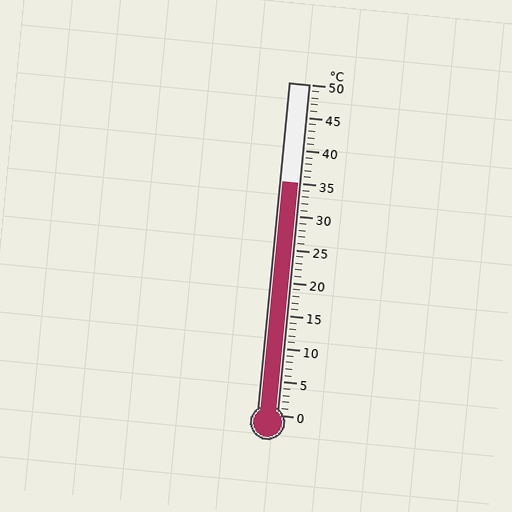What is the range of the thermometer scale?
The thermometer scale ranges from 0°C to 50°C.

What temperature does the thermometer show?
The thermometer shows approximately 35°C.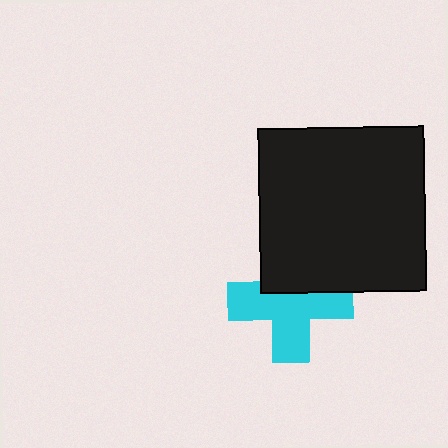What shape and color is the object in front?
The object in front is a black square.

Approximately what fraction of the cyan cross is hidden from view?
Roughly 36% of the cyan cross is hidden behind the black square.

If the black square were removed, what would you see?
You would see the complete cyan cross.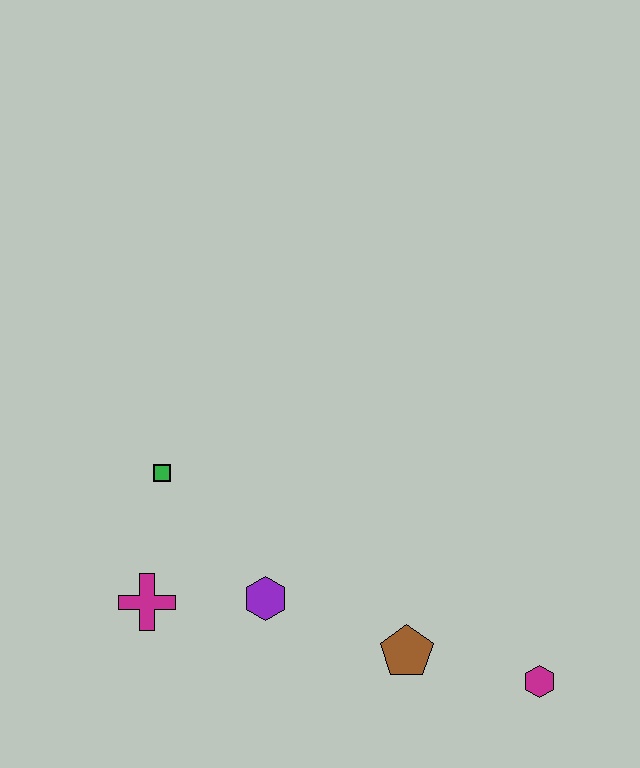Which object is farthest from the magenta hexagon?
The green square is farthest from the magenta hexagon.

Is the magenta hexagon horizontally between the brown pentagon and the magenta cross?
No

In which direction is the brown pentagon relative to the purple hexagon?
The brown pentagon is to the right of the purple hexagon.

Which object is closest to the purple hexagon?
The magenta cross is closest to the purple hexagon.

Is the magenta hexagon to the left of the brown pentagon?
No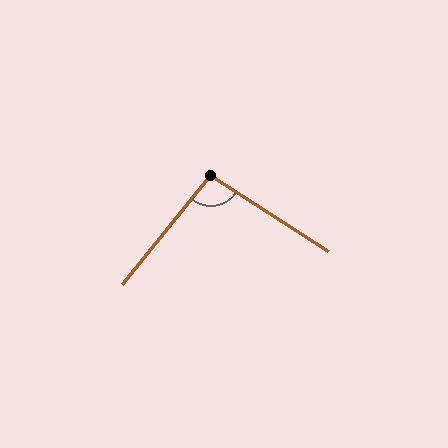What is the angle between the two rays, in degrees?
Approximately 96 degrees.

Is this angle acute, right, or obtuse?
It is obtuse.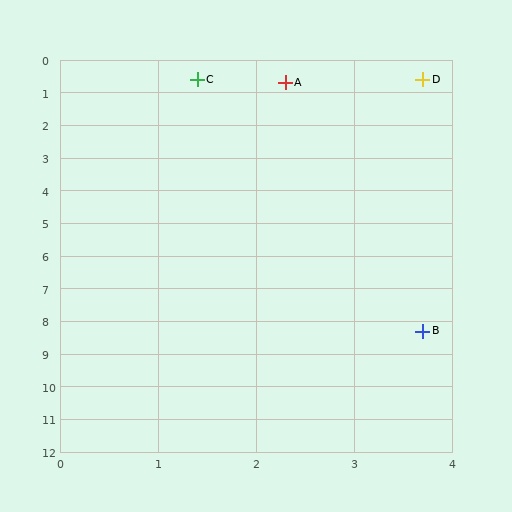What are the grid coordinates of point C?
Point C is at approximately (1.4, 0.6).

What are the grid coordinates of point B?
Point B is at approximately (3.7, 8.3).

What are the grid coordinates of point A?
Point A is at approximately (2.3, 0.7).